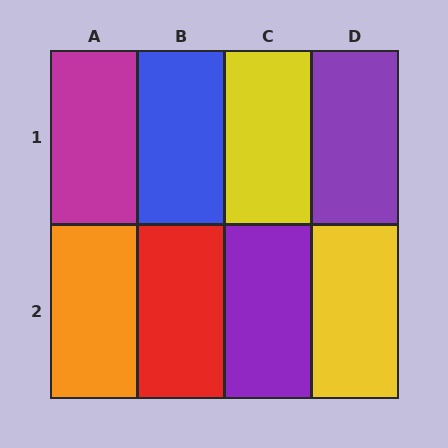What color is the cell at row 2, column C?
Purple.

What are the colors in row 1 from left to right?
Magenta, blue, yellow, purple.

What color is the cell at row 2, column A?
Orange.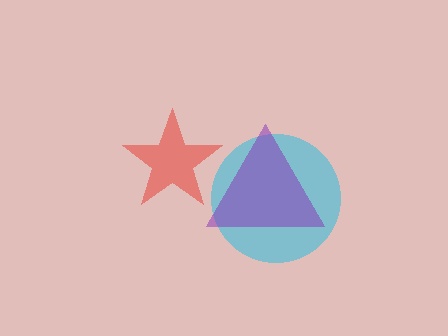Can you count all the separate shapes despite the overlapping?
Yes, there are 3 separate shapes.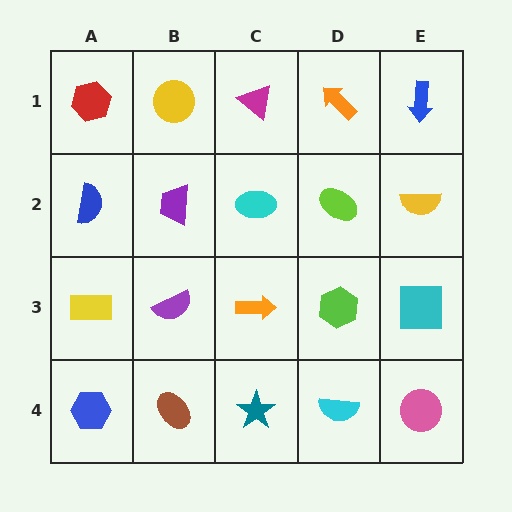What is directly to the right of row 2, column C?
A lime ellipse.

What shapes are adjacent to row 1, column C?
A cyan ellipse (row 2, column C), a yellow circle (row 1, column B), an orange arrow (row 1, column D).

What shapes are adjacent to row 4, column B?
A purple semicircle (row 3, column B), a blue hexagon (row 4, column A), a teal star (row 4, column C).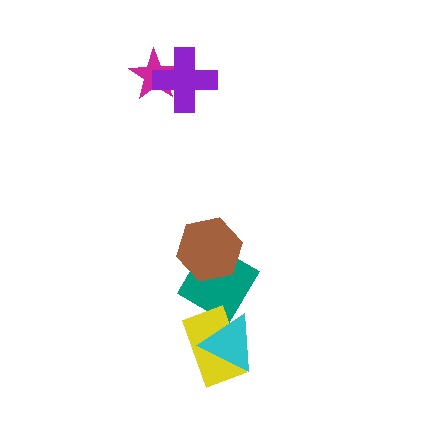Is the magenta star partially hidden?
Yes, it is partially covered by another shape.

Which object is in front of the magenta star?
The purple cross is in front of the magenta star.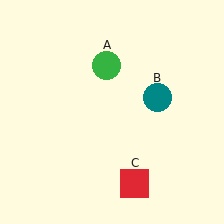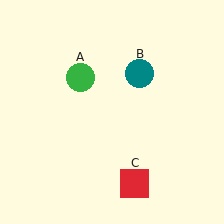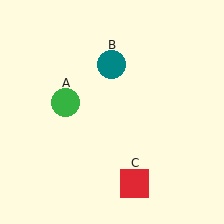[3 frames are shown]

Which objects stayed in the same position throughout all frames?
Red square (object C) remained stationary.